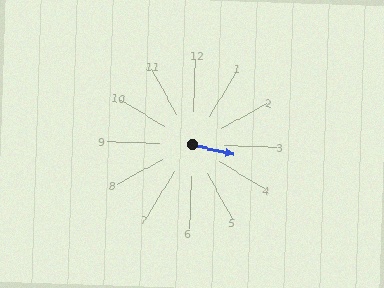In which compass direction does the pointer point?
East.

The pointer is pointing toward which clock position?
Roughly 3 o'clock.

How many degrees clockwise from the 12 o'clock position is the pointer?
Approximately 102 degrees.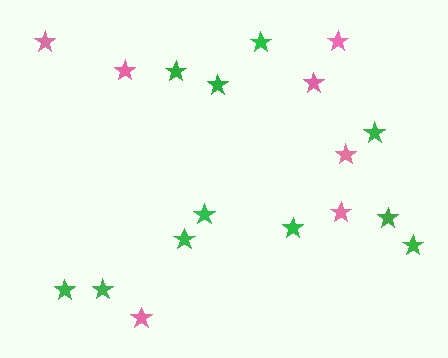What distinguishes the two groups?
There are 2 groups: one group of green stars (11) and one group of pink stars (7).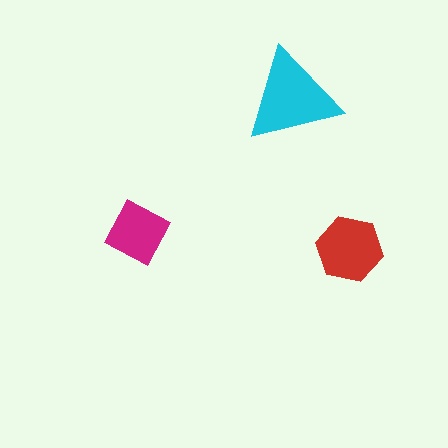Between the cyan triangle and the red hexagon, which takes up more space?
The cyan triangle.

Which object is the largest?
The cyan triangle.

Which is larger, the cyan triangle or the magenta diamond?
The cyan triangle.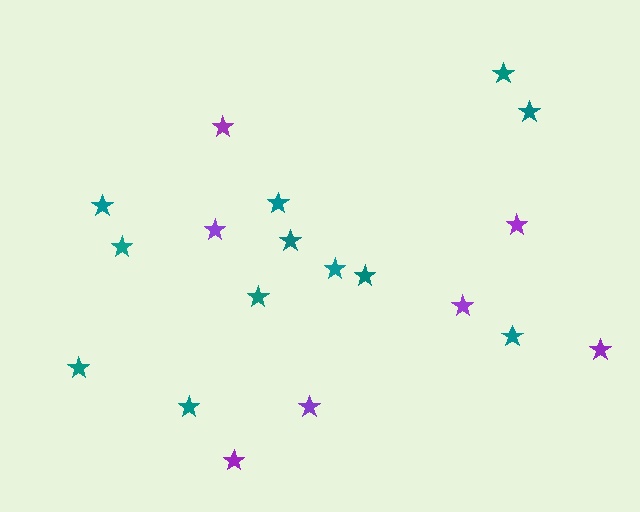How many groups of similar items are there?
There are 2 groups: one group of purple stars (7) and one group of teal stars (12).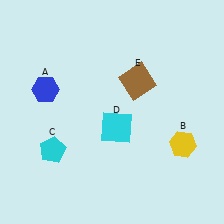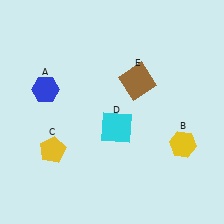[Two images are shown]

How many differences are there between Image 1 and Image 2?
There is 1 difference between the two images.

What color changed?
The pentagon (C) changed from cyan in Image 1 to yellow in Image 2.